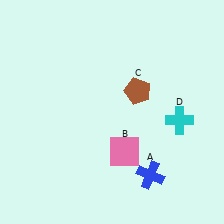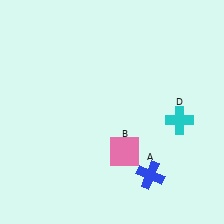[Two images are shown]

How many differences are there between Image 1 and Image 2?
There is 1 difference between the two images.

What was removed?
The brown pentagon (C) was removed in Image 2.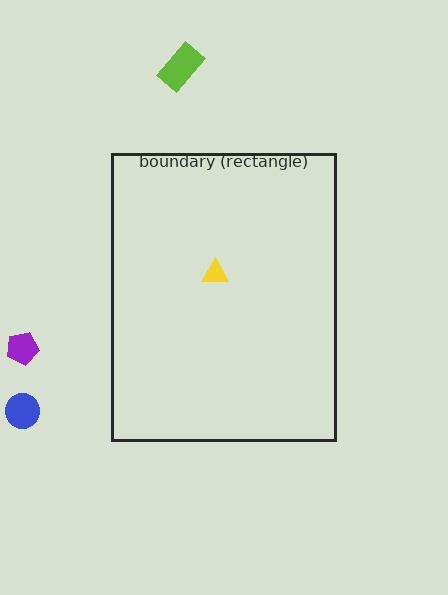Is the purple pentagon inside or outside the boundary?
Outside.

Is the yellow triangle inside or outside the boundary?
Inside.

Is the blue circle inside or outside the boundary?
Outside.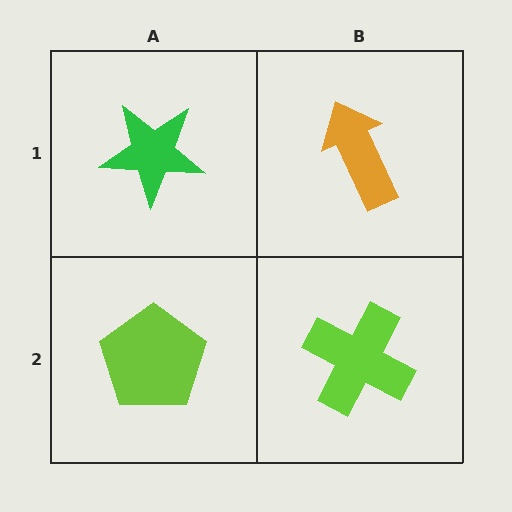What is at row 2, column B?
A lime cross.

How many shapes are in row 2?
2 shapes.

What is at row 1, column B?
An orange arrow.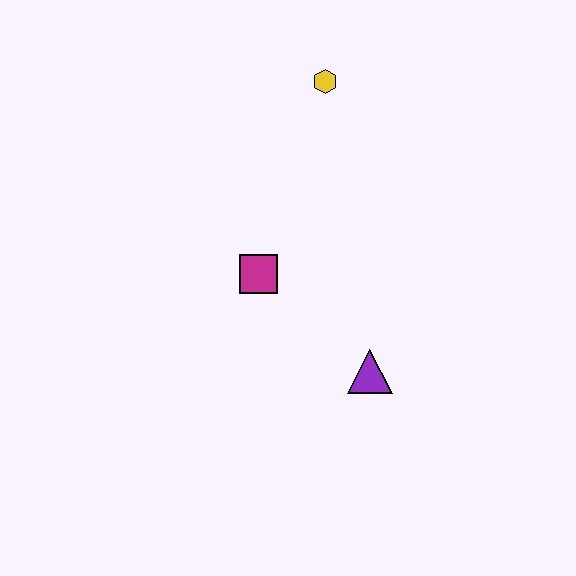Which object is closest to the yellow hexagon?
The magenta square is closest to the yellow hexagon.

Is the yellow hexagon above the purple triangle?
Yes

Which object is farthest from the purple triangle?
The yellow hexagon is farthest from the purple triangle.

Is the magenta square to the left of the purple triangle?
Yes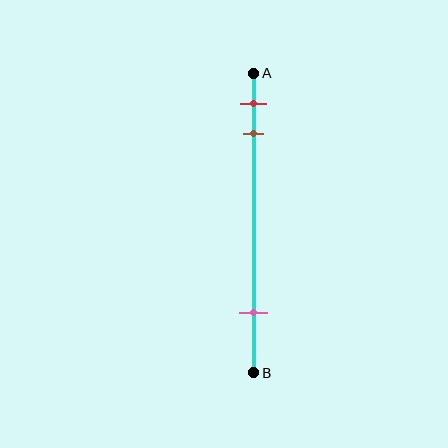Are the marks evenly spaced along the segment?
No, the marks are not evenly spaced.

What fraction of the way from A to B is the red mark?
The red mark is approximately 10% (0.1) of the way from A to B.